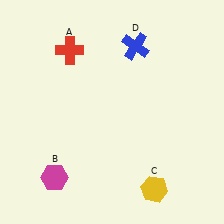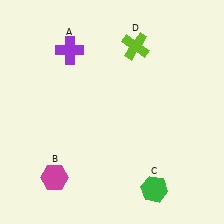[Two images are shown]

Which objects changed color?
A changed from red to purple. C changed from yellow to green. D changed from blue to lime.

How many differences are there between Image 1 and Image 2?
There are 3 differences between the two images.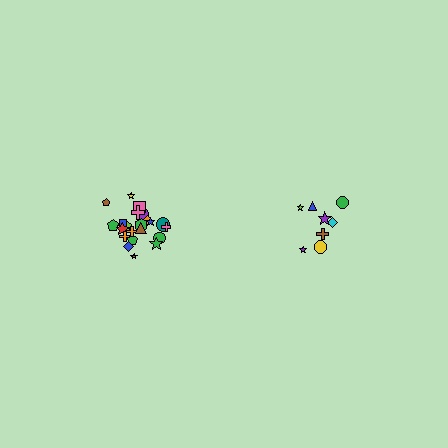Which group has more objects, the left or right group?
The left group.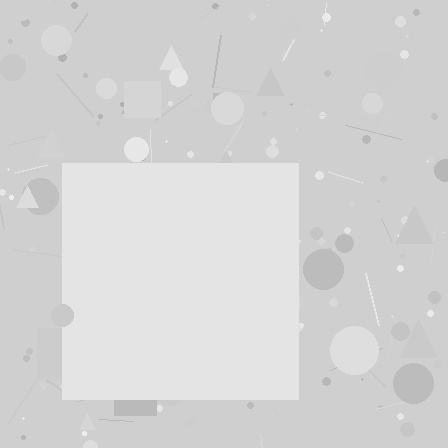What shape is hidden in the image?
A square is hidden in the image.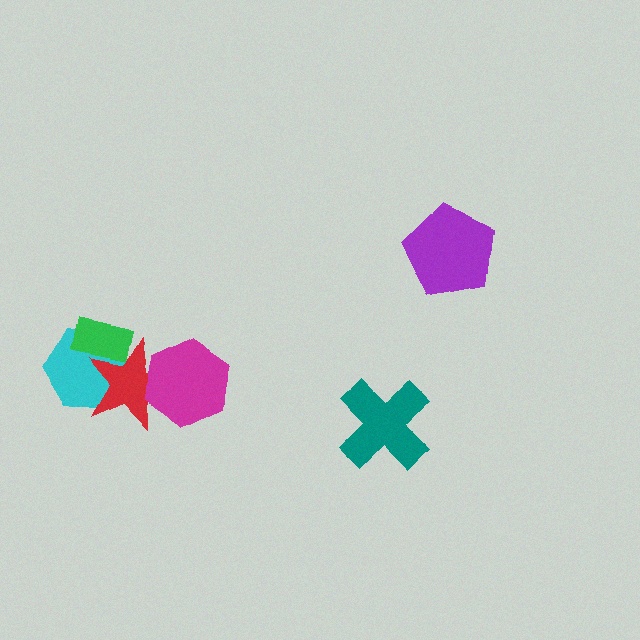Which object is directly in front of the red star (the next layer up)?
The magenta hexagon is directly in front of the red star.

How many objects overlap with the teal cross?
0 objects overlap with the teal cross.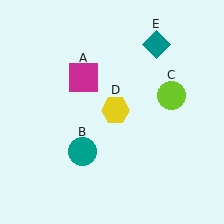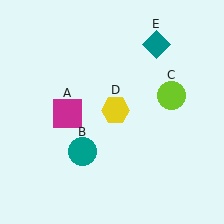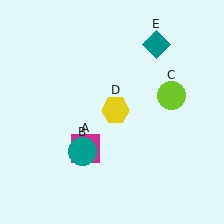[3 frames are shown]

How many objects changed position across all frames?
1 object changed position: magenta square (object A).